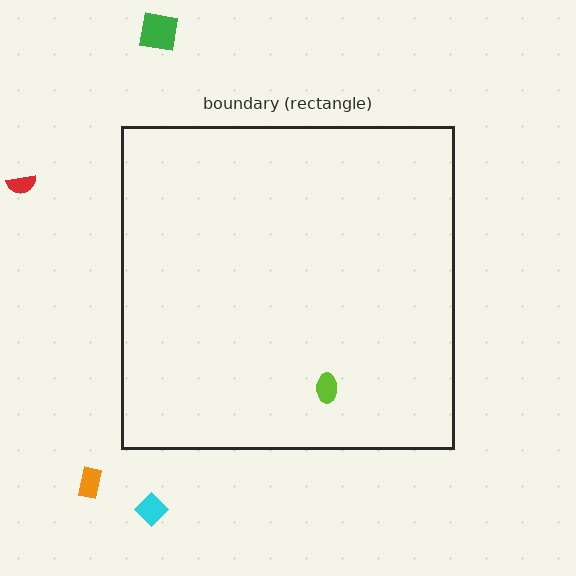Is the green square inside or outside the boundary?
Outside.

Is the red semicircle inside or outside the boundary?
Outside.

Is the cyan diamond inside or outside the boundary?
Outside.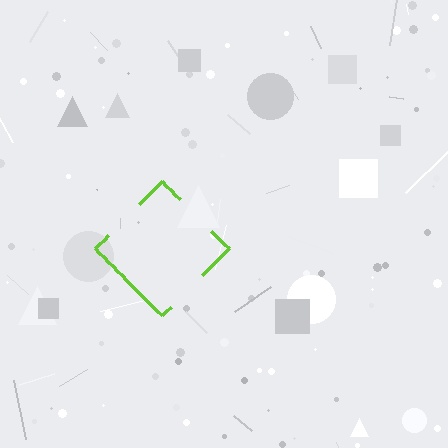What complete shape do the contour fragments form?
The contour fragments form a diamond.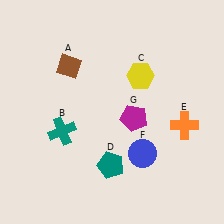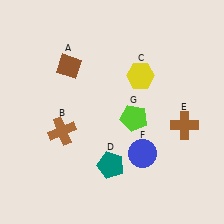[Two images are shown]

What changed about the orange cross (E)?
In Image 1, E is orange. In Image 2, it changed to brown.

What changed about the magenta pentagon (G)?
In Image 1, G is magenta. In Image 2, it changed to lime.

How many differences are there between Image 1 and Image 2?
There are 3 differences between the two images.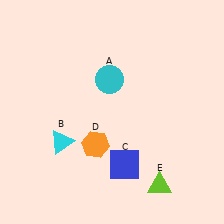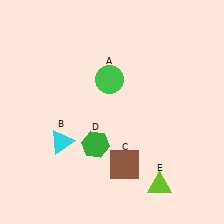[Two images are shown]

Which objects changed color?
A changed from cyan to green. C changed from blue to brown. D changed from orange to green.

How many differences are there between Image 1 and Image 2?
There are 3 differences between the two images.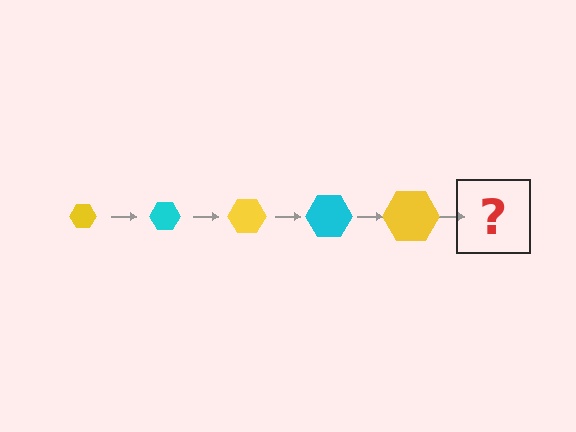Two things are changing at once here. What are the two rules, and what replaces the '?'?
The two rules are that the hexagon grows larger each step and the color cycles through yellow and cyan. The '?' should be a cyan hexagon, larger than the previous one.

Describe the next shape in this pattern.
It should be a cyan hexagon, larger than the previous one.